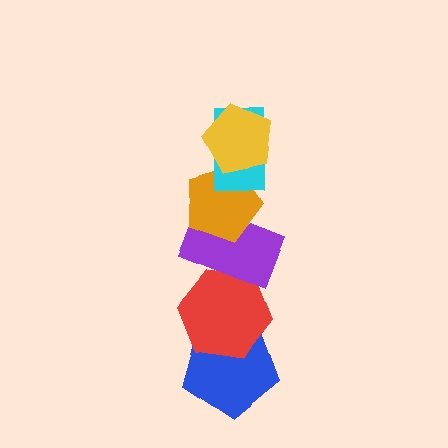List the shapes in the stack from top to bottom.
From top to bottom: the yellow pentagon, the cyan rectangle, the orange pentagon, the purple rectangle, the red hexagon, the blue pentagon.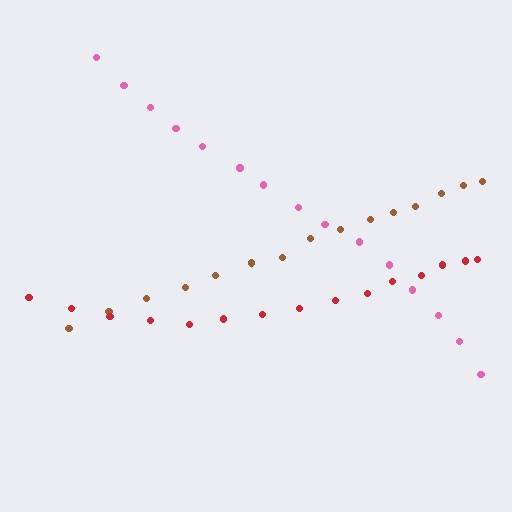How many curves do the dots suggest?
There are 3 distinct paths.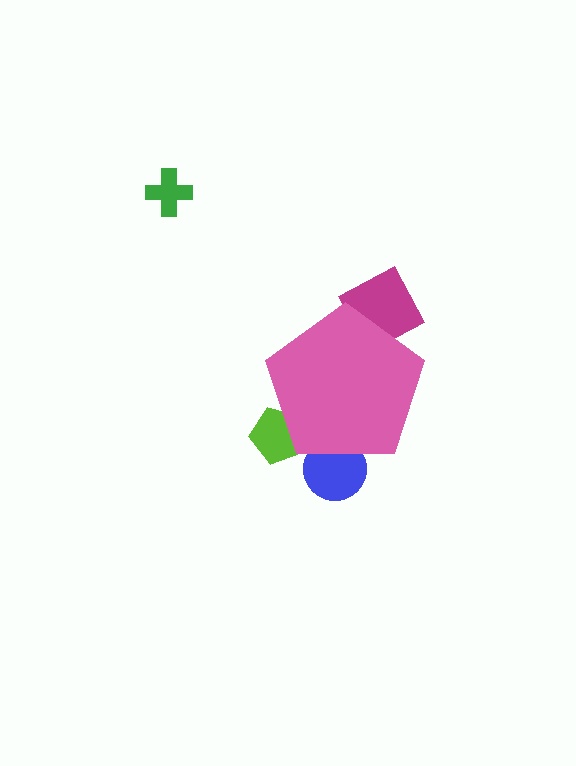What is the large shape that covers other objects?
A pink pentagon.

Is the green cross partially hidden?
No, the green cross is fully visible.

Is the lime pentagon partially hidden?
Yes, the lime pentagon is partially hidden behind the pink pentagon.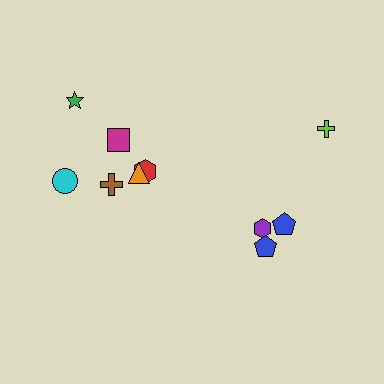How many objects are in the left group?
There are 6 objects.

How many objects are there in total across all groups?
There are 10 objects.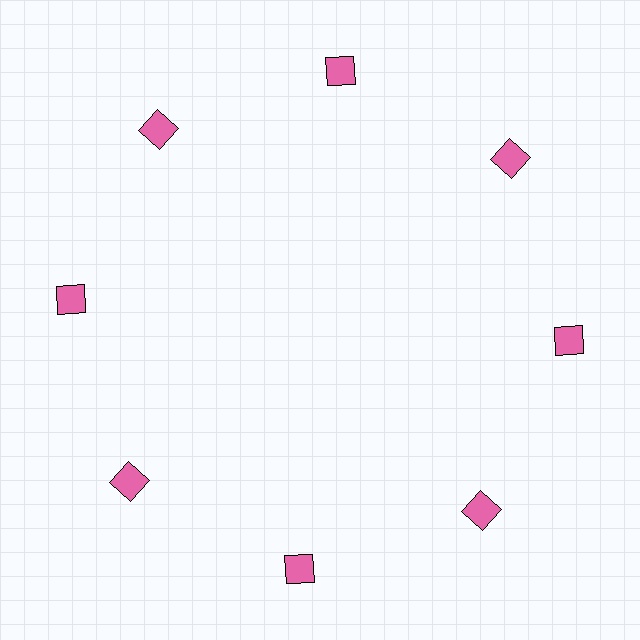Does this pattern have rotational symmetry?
Yes, this pattern has 8-fold rotational symmetry. It looks the same after rotating 45 degrees around the center.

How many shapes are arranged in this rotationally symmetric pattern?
There are 8 shapes, arranged in 8 groups of 1.